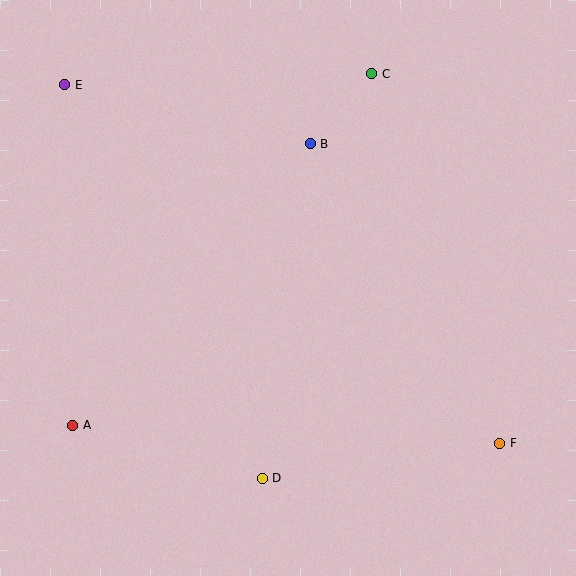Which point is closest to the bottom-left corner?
Point A is closest to the bottom-left corner.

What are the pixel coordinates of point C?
Point C is at (372, 74).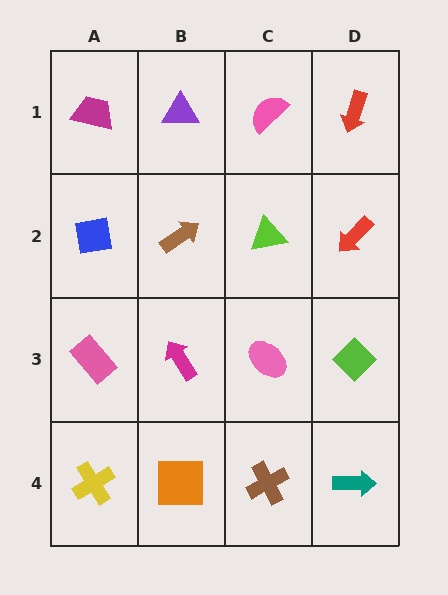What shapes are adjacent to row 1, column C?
A lime triangle (row 2, column C), a purple triangle (row 1, column B), a red arrow (row 1, column D).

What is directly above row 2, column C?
A pink semicircle.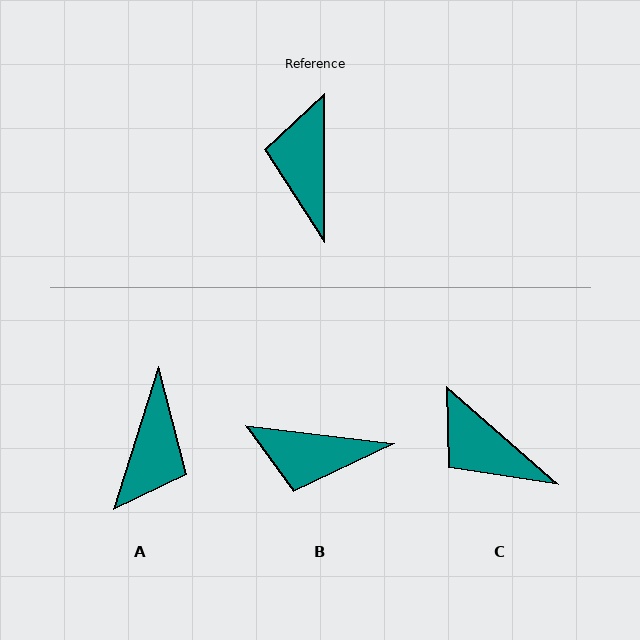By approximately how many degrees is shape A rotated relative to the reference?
Approximately 162 degrees counter-clockwise.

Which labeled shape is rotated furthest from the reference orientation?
A, about 162 degrees away.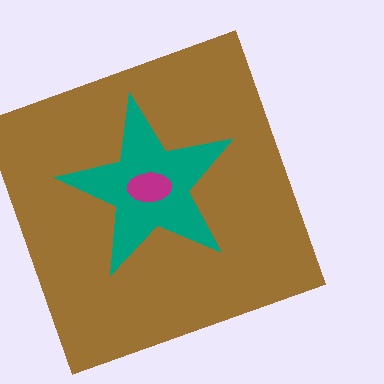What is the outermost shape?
The brown square.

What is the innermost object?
The magenta ellipse.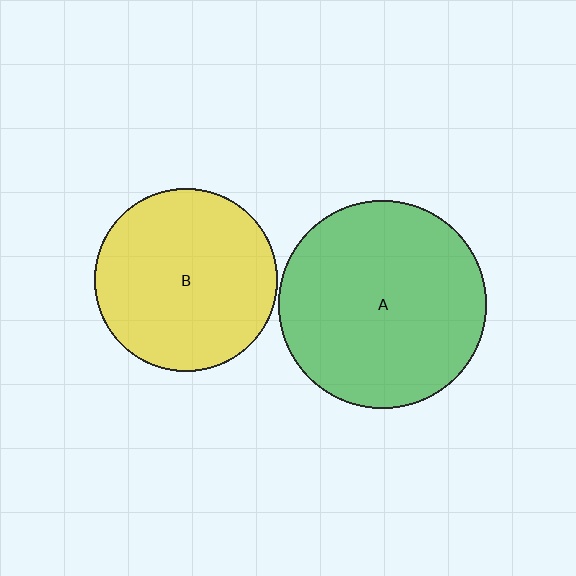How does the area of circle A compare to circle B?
Approximately 1.3 times.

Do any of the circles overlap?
No, none of the circles overlap.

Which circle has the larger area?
Circle A (green).